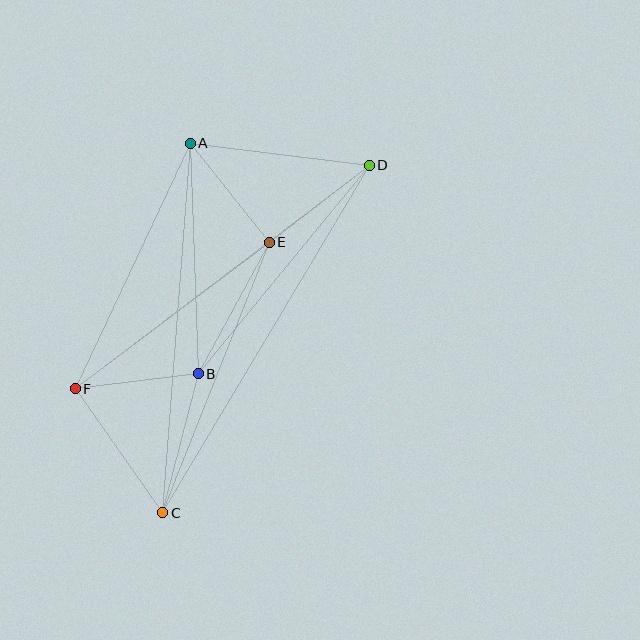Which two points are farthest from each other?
Points C and D are farthest from each other.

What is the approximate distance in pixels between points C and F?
The distance between C and F is approximately 152 pixels.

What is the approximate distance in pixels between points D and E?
The distance between D and E is approximately 126 pixels.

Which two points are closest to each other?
Points B and F are closest to each other.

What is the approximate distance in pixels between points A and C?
The distance between A and C is approximately 371 pixels.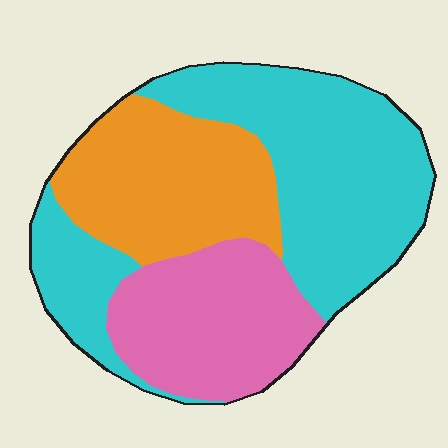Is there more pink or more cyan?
Cyan.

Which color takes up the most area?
Cyan, at roughly 45%.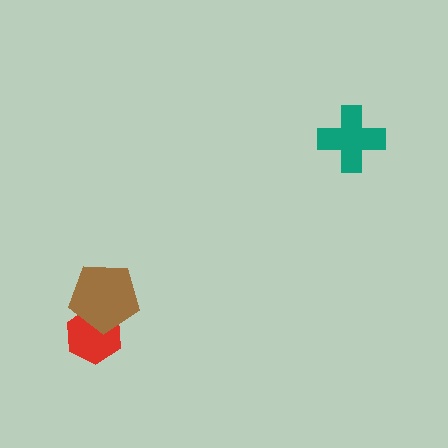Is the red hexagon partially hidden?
Yes, it is partially covered by another shape.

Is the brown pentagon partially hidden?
No, no other shape covers it.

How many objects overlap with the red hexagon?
1 object overlaps with the red hexagon.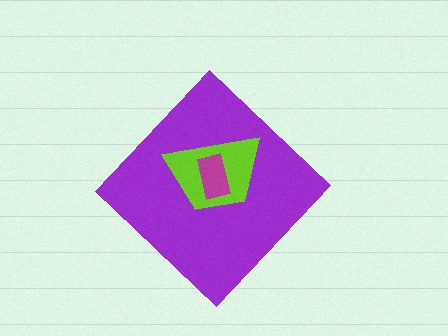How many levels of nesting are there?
3.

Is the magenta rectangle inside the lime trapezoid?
Yes.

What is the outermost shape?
The purple diamond.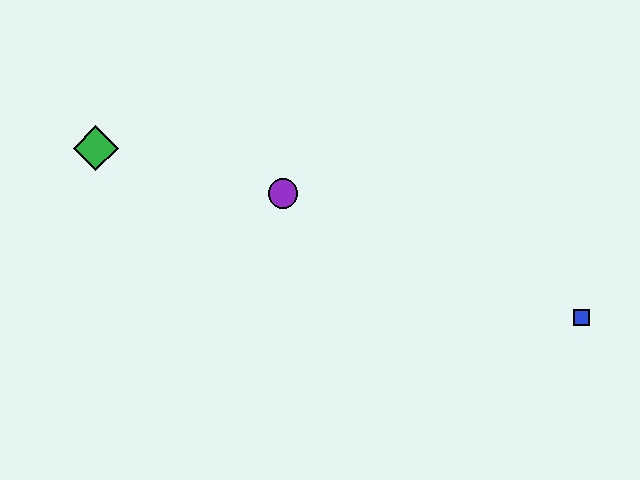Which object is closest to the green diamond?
The purple circle is closest to the green diamond.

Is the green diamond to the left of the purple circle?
Yes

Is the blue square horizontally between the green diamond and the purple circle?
No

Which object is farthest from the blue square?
The green diamond is farthest from the blue square.